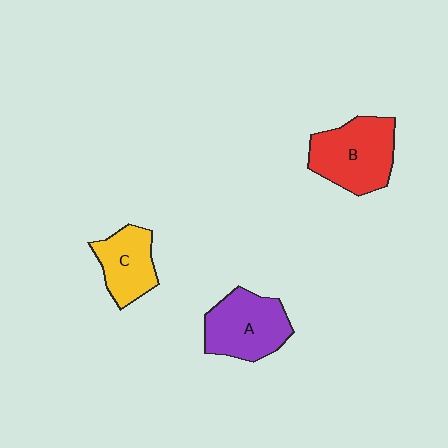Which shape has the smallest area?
Shape C (yellow).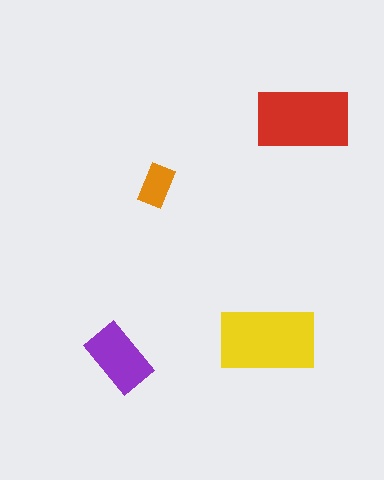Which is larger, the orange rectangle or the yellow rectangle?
The yellow one.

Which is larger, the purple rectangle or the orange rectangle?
The purple one.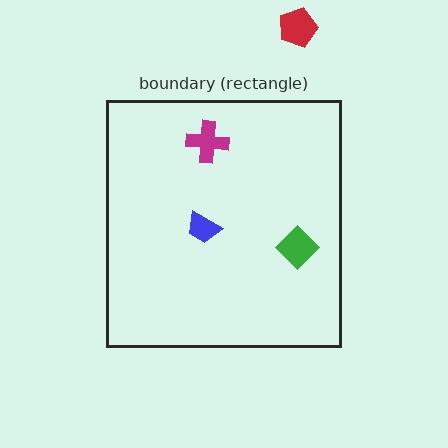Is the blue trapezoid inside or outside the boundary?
Inside.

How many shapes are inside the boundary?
3 inside, 1 outside.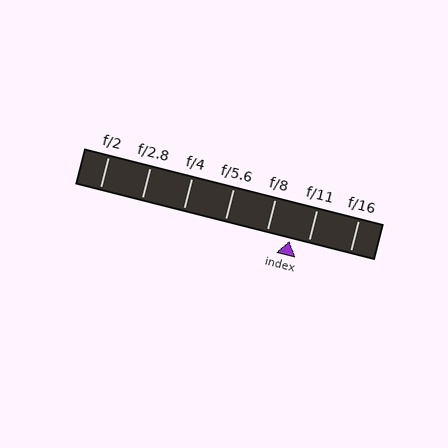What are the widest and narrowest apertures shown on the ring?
The widest aperture shown is f/2 and the narrowest is f/16.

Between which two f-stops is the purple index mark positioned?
The index mark is between f/8 and f/11.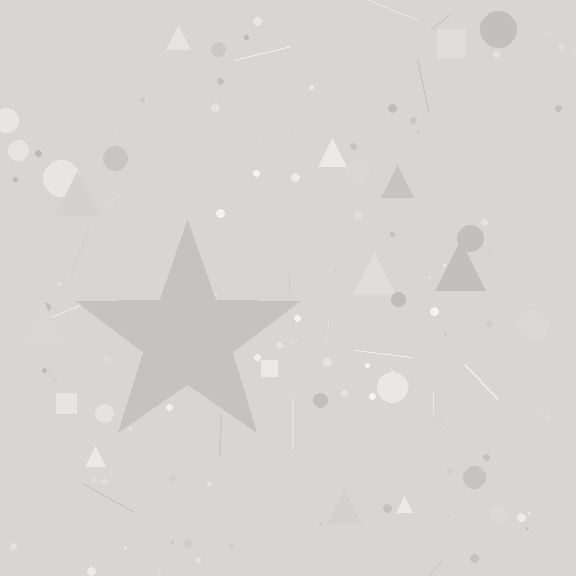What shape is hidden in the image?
A star is hidden in the image.